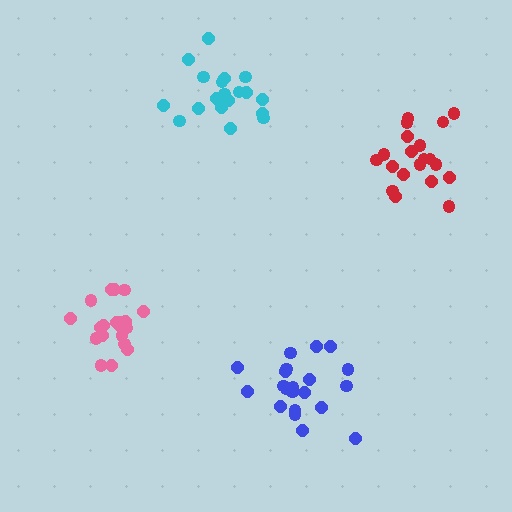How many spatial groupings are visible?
There are 4 spatial groupings.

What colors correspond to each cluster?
The clusters are colored: red, cyan, blue, pink.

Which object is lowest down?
The blue cluster is bottommost.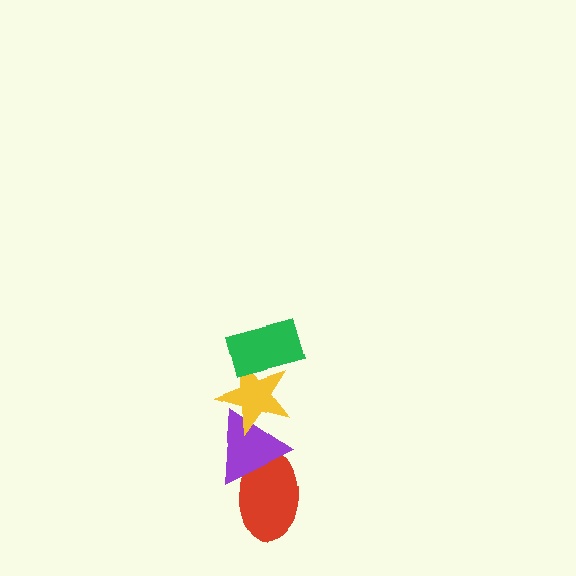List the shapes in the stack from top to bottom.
From top to bottom: the green rectangle, the yellow star, the purple triangle, the red ellipse.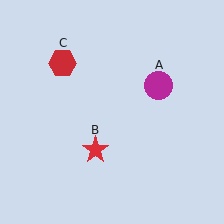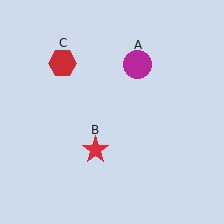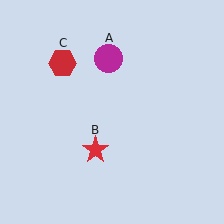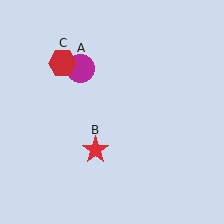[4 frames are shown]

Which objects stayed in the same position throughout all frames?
Red star (object B) and red hexagon (object C) remained stationary.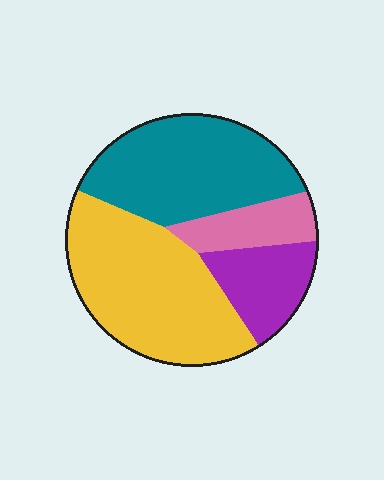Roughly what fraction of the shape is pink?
Pink takes up about one tenth (1/10) of the shape.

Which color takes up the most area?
Yellow, at roughly 40%.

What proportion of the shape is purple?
Purple takes up less than a quarter of the shape.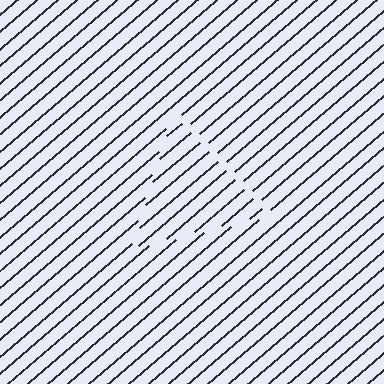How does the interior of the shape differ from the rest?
The interior of the shape contains the same grating, shifted by half a period — the contour is defined by the phase discontinuity where line-ends from the inner and outer gratings abut.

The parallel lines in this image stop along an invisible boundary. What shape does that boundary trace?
An illusory triangle. The interior of the shape contains the same grating, shifted by half a period — the contour is defined by the phase discontinuity where line-ends from the inner and outer gratings abut.